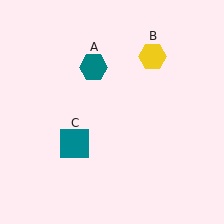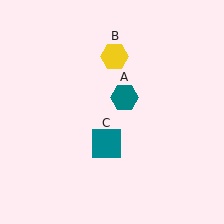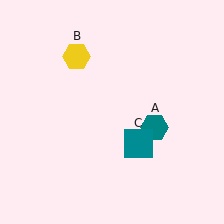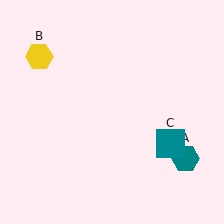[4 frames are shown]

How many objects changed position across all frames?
3 objects changed position: teal hexagon (object A), yellow hexagon (object B), teal square (object C).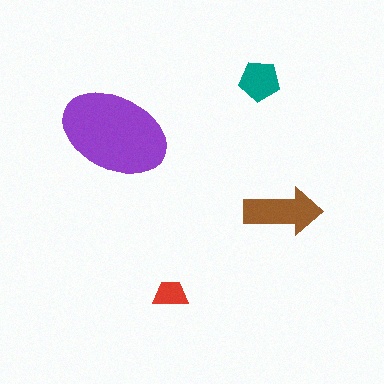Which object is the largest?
The purple ellipse.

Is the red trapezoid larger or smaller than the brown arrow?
Smaller.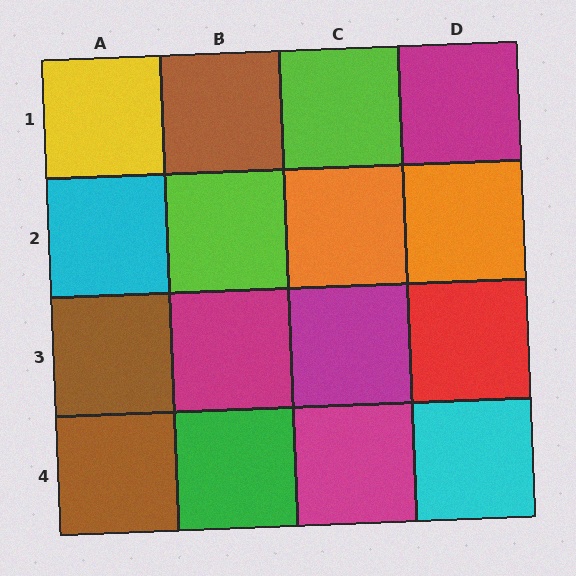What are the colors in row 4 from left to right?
Brown, green, magenta, cyan.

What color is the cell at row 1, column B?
Brown.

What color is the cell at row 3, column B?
Magenta.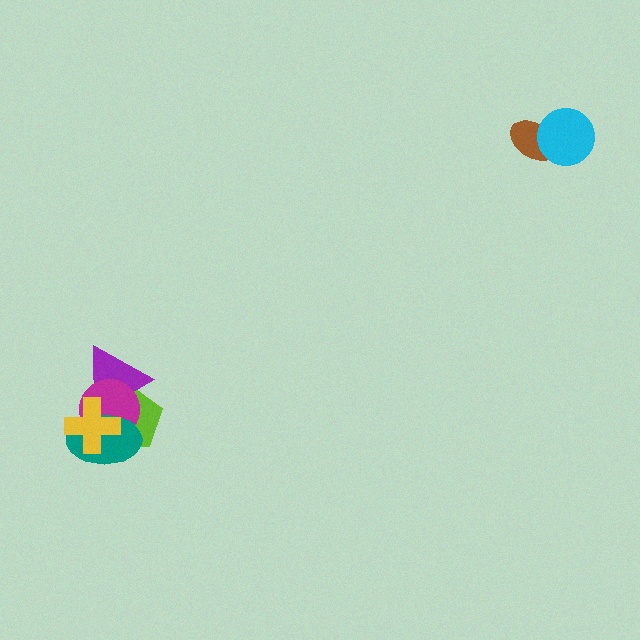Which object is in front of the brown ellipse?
The cyan circle is in front of the brown ellipse.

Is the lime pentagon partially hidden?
Yes, it is partially covered by another shape.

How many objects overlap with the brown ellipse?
1 object overlaps with the brown ellipse.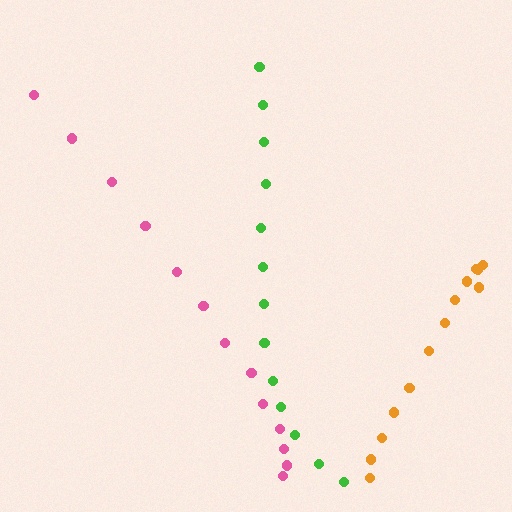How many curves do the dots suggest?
There are 3 distinct paths.